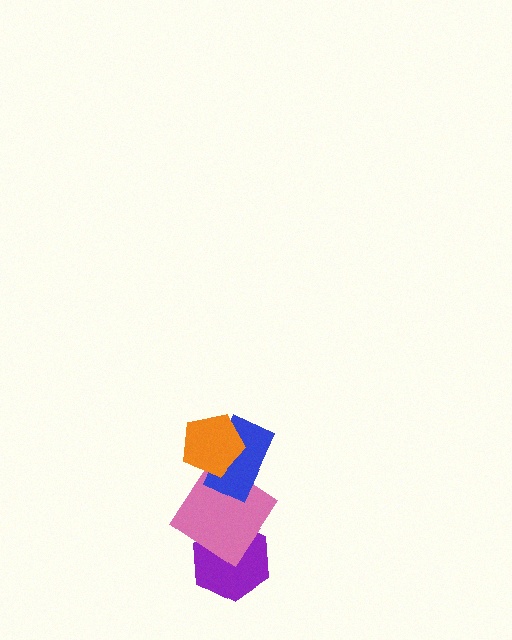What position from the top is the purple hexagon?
The purple hexagon is 4th from the top.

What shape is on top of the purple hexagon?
The pink diamond is on top of the purple hexagon.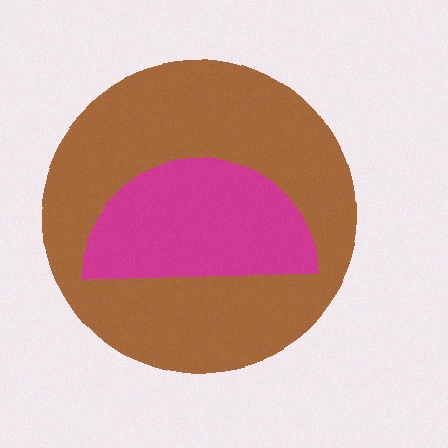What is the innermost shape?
The magenta semicircle.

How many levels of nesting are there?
2.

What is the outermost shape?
The brown circle.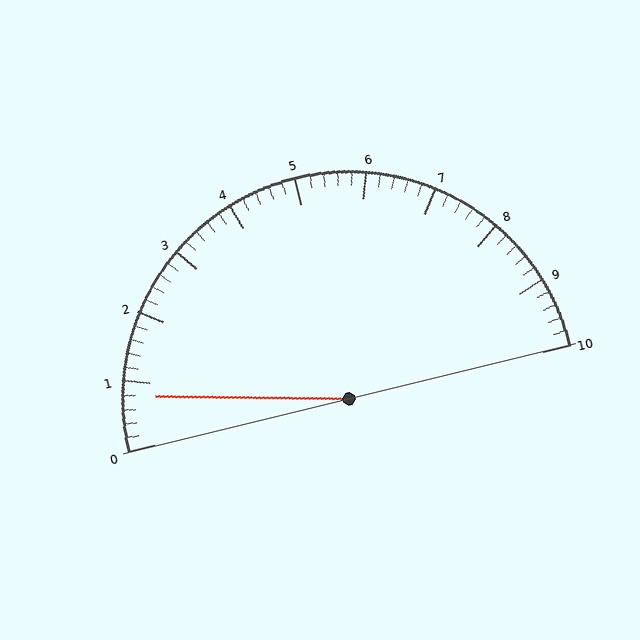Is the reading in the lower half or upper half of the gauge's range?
The reading is in the lower half of the range (0 to 10).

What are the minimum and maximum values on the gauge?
The gauge ranges from 0 to 10.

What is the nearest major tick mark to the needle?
The nearest major tick mark is 1.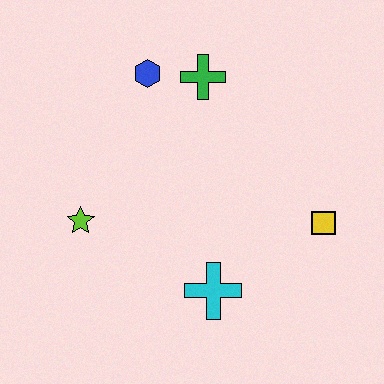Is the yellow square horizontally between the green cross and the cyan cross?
No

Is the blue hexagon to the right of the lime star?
Yes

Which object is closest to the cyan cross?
The yellow square is closest to the cyan cross.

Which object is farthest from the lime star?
The yellow square is farthest from the lime star.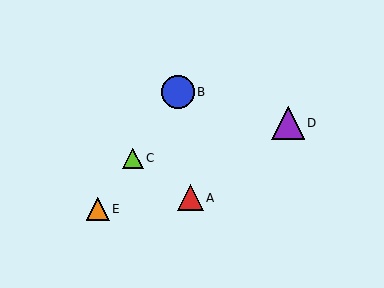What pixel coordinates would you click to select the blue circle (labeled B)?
Click at (178, 92) to select the blue circle B.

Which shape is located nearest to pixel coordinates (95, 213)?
The orange triangle (labeled E) at (98, 209) is nearest to that location.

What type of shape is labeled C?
Shape C is a lime triangle.